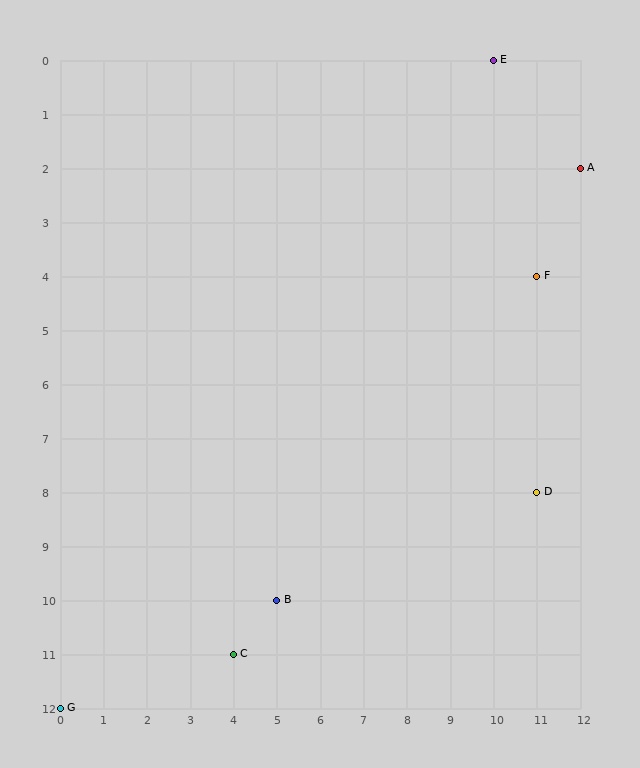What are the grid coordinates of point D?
Point D is at grid coordinates (11, 8).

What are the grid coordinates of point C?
Point C is at grid coordinates (4, 11).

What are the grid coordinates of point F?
Point F is at grid coordinates (11, 4).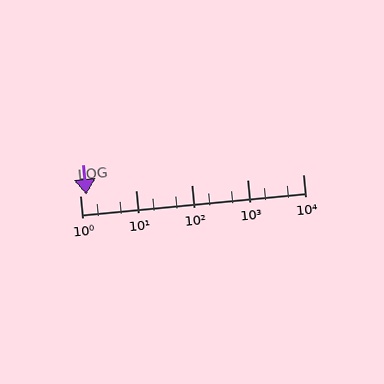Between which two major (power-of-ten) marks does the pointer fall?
The pointer is between 1 and 10.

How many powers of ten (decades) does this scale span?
The scale spans 4 decades, from 1 to 10000.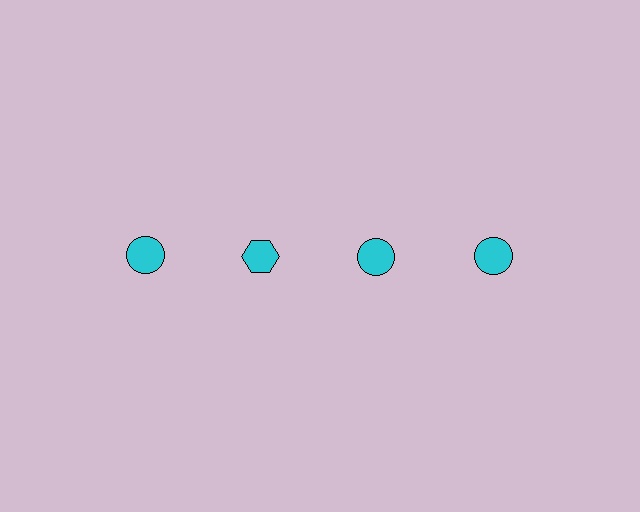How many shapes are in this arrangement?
There are 4 shapes arranged in a grid pattern.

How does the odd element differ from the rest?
It has a different shape: hexagon instead of circle.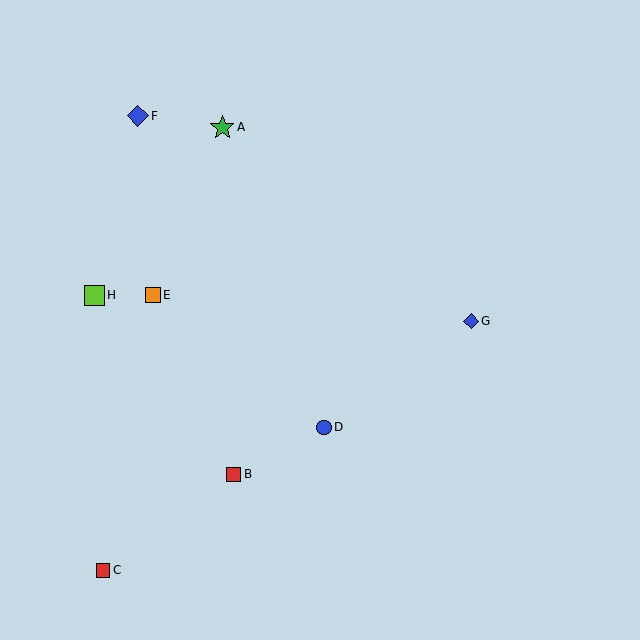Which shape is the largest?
The green star (labeled A) is the largest.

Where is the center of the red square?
The center of the red square is at (234, 474).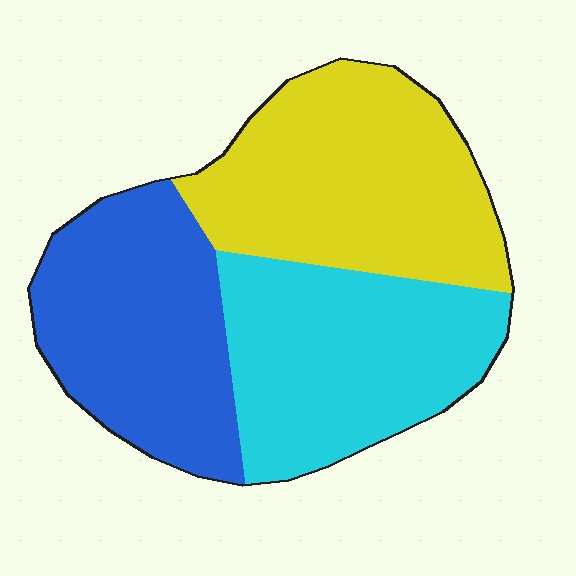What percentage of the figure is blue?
Blue takes up about one third (1/3) of the figure.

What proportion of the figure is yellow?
Yellow covers about 35% of the figure.